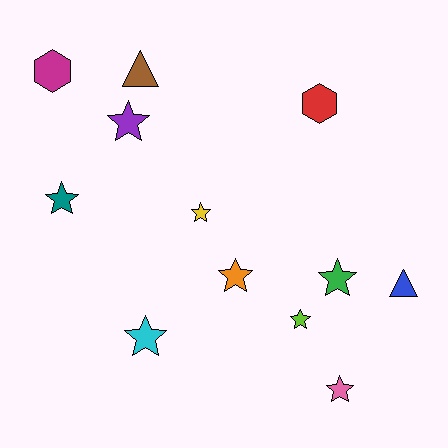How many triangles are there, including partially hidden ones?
There are 2 triangles.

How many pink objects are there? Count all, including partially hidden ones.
There is 1 pink object.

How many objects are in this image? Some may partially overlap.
There are 12 objects.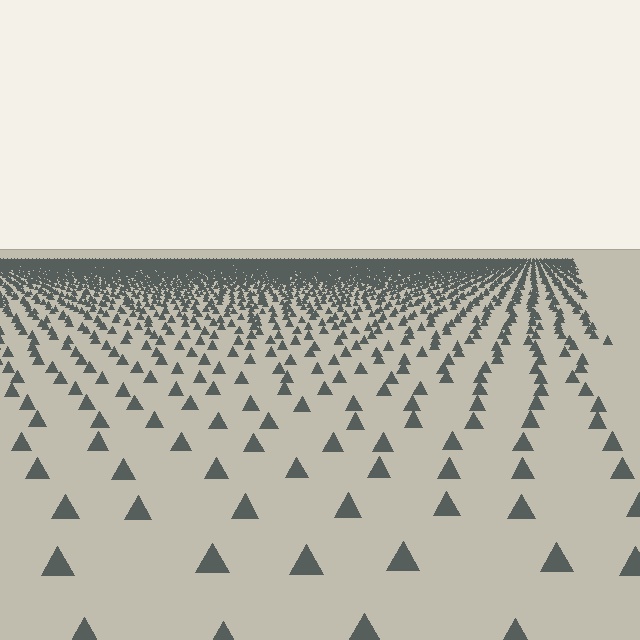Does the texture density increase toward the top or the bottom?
Density increases toward the top.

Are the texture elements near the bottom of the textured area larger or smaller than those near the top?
Larger. Near the bottom, elements are closer to the viewer and appear at a bigger on-screen size.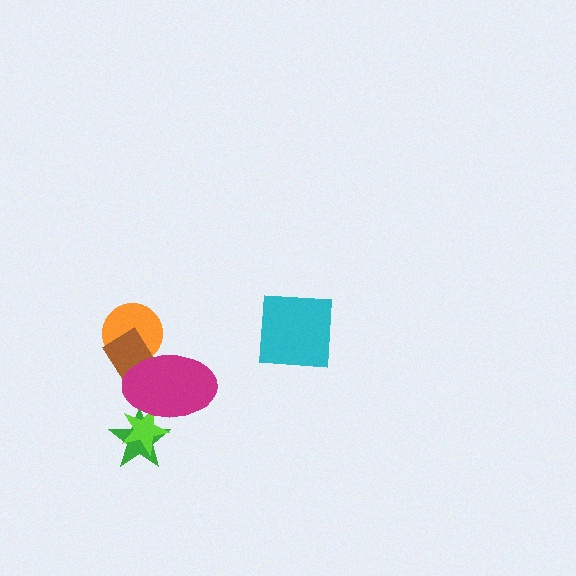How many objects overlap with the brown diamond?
2 objects overlap with the brown diamond.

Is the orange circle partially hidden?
Yes, it is partially covered by another shape.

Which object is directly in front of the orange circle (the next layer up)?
The brown diamond is directly in front of the orange circle.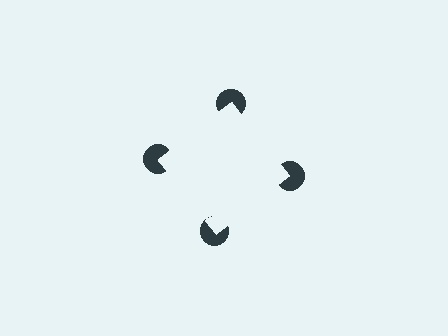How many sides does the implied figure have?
4 sides.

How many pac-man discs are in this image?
There are 4 — one at each vertex of the illusory square.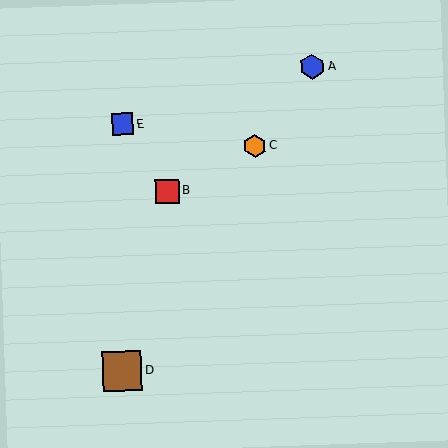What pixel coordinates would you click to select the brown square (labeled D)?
Click at (122, 371) to select the brown square D.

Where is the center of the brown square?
The center of the brown square is at (122, 371).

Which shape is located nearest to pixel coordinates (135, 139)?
The blue square (labeled E) at (122, 124) is nearest to that location.